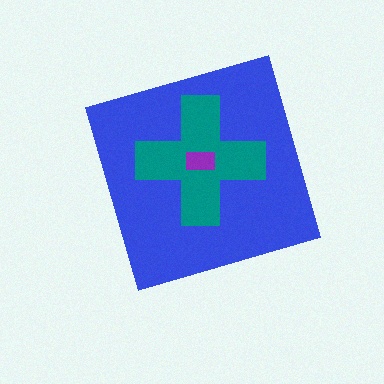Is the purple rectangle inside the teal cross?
Yes.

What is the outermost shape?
The blue diamond.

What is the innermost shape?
The purple rectangle.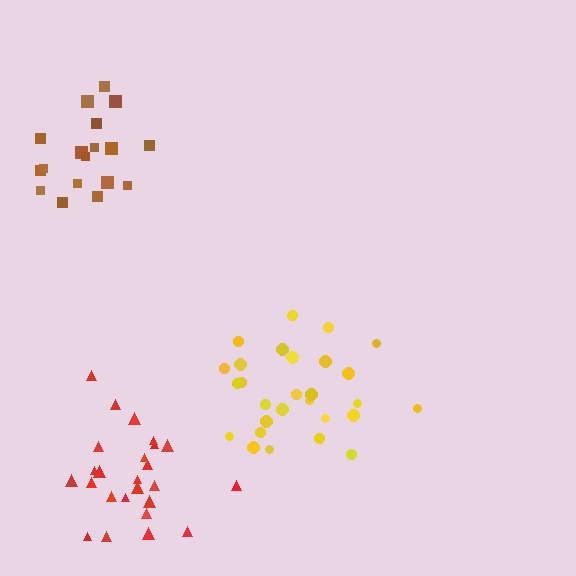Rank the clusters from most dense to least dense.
brown, red, yellow.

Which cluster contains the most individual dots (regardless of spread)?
Yellow (28).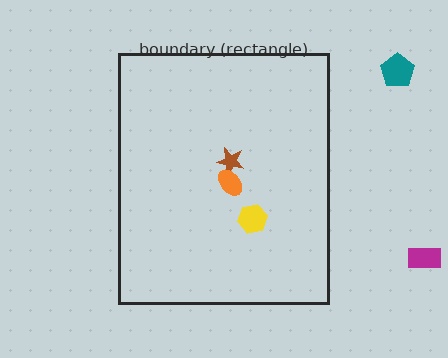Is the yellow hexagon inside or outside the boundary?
Inside.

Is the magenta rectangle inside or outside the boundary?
Outside.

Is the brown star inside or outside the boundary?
Inside.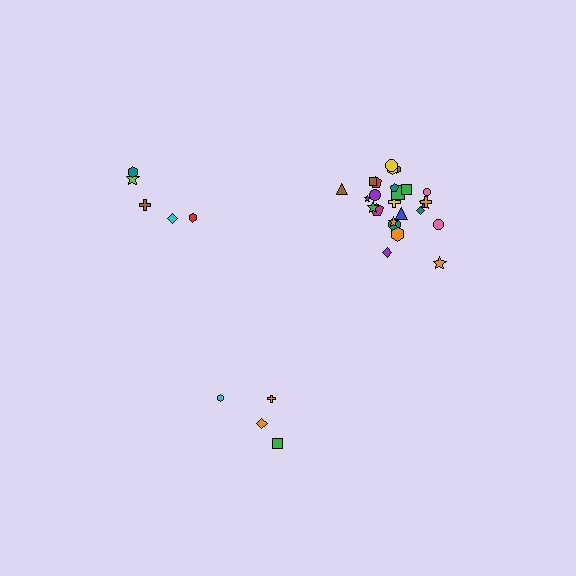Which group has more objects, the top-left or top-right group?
The top-right group.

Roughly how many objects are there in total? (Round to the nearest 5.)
Roughly 35 objects in total.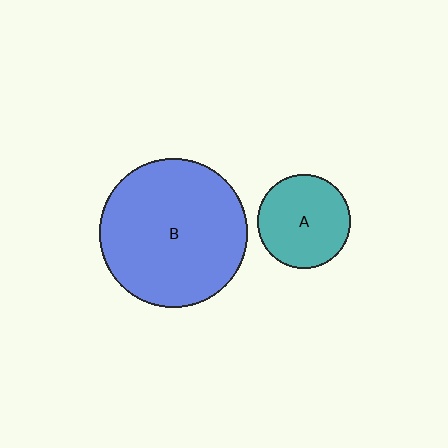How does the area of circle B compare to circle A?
Approximately 2.5 times.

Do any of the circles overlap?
No, none of the circles overlap.